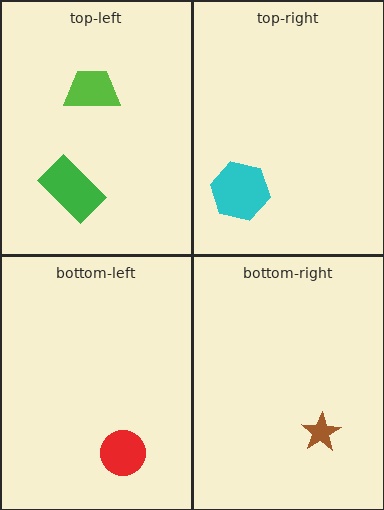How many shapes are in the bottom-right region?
1.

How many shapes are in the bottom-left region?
1.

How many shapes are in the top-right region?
1.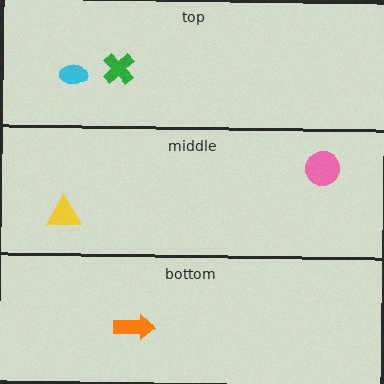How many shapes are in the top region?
2.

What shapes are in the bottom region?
The orange arrow.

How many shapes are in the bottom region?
1.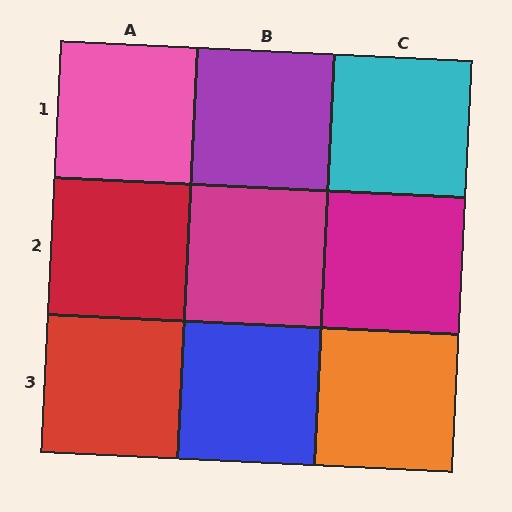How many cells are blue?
1 cell is blue.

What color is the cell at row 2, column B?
Magenta.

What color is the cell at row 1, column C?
Cyan.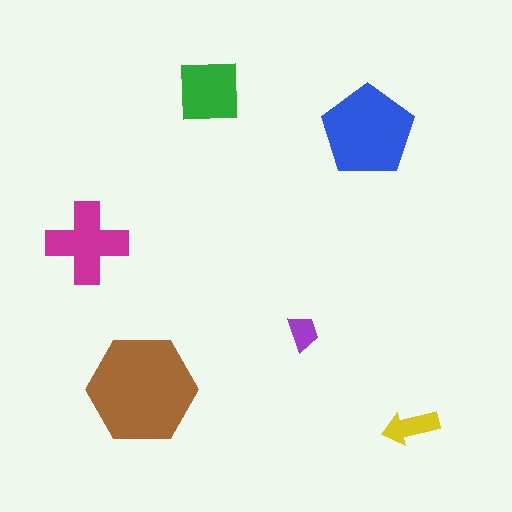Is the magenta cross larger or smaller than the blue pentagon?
Smaller.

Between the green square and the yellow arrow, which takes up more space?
The green square.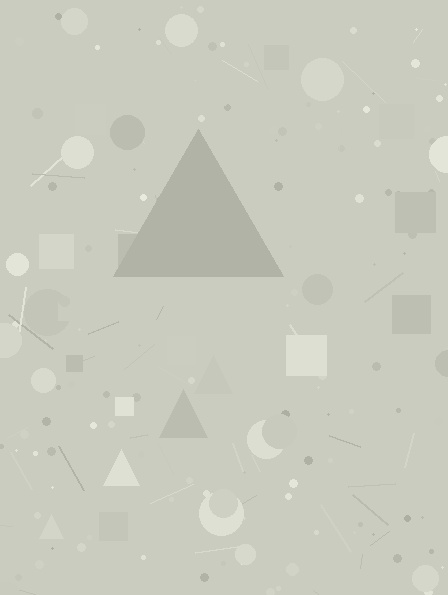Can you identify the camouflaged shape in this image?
The camouflaged shape is a triangle.